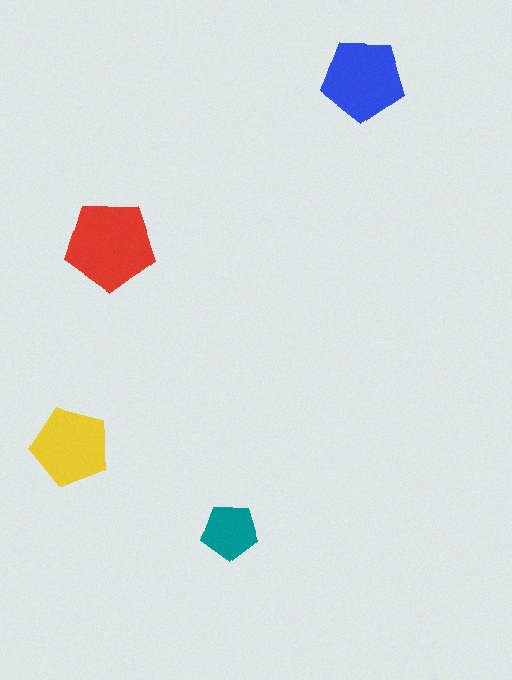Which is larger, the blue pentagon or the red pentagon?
The red one.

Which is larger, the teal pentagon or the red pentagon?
The red one.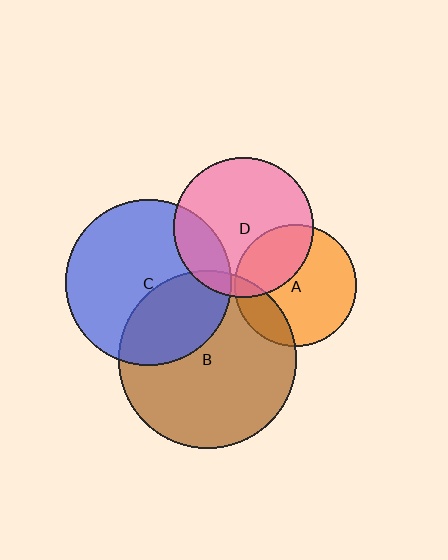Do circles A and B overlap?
Yes.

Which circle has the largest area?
Circle B (brown).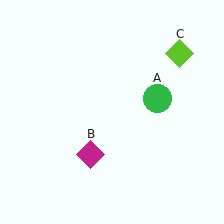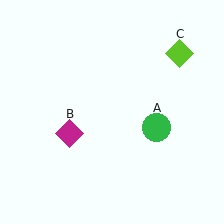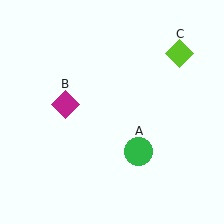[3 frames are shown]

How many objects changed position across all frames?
2 objects changed position: green circle (object A), magenta diamond (object B).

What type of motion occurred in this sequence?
The green circle (object A), magenta diamond (object B) rotated clockwise around the center of the scene.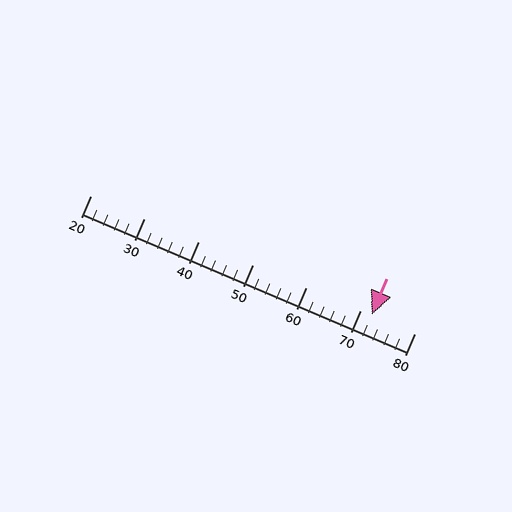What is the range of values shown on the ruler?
The ruler shows values from 20 to 80.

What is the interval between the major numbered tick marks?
The major tick marks are spaced 10 units apart.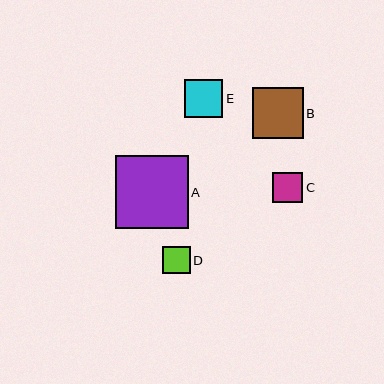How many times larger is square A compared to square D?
Square A is approximately 2.7 times the size of square D.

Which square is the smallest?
Square D is the smallest with a size of approximately 28 pixels.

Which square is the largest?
Square A is the largest with a size of approximately 73 pixels.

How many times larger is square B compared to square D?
Square B is approximately 1.9 times the size of square D.